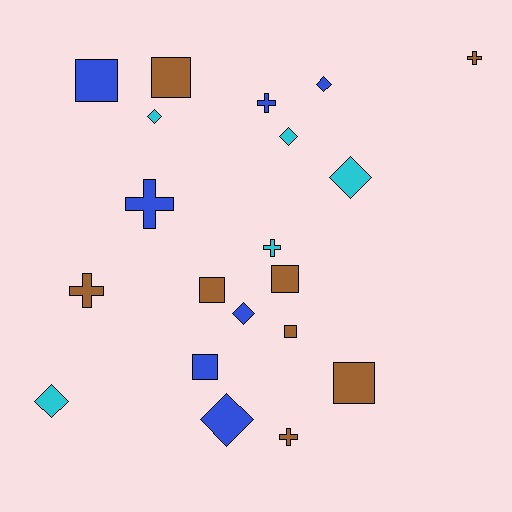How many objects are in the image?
There are 20 objects.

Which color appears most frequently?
Brown, with 8 objects.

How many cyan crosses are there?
There is 1 cyan cross.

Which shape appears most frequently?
Diamond, with 7 objects.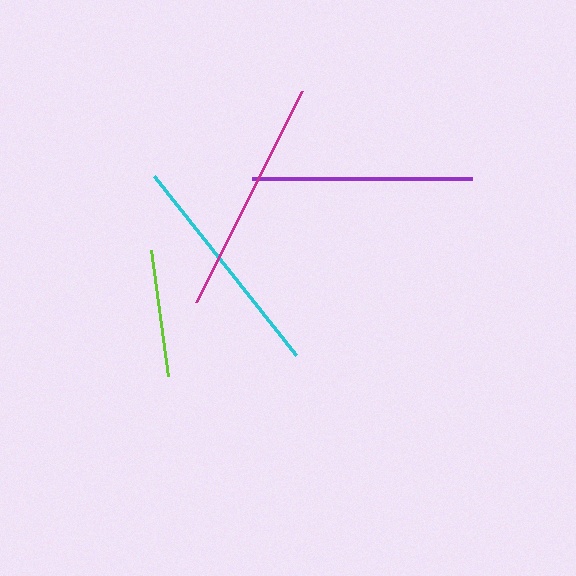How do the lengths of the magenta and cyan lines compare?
The magenta and cyan lines are approximately the same length.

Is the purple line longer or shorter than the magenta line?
The magenta line is longer than the purple line.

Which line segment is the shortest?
The lime line is the shortest at approximately 127 pixels.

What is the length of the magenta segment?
The magenta segment is approximately 236 pixels long.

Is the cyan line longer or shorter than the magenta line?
The magenta line is longer than the cyan line.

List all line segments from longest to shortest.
From longest to shortest: magenta, cyan, purple, lime.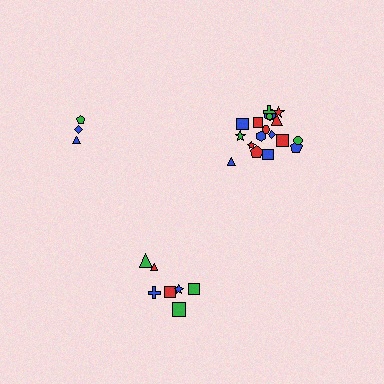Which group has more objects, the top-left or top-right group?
The top-right group.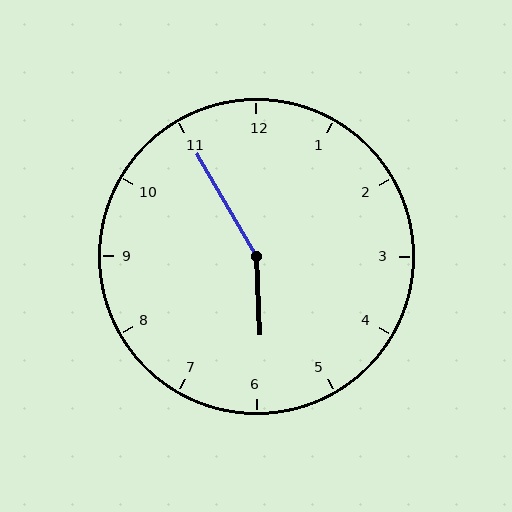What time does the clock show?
5:55.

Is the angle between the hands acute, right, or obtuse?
It is obtuse.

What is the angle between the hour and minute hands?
Approximately 152 degrees.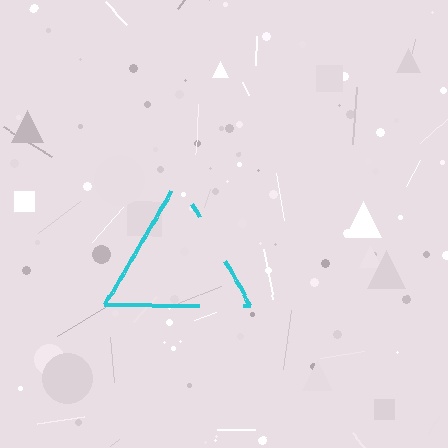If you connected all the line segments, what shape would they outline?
They would outline a triangle.